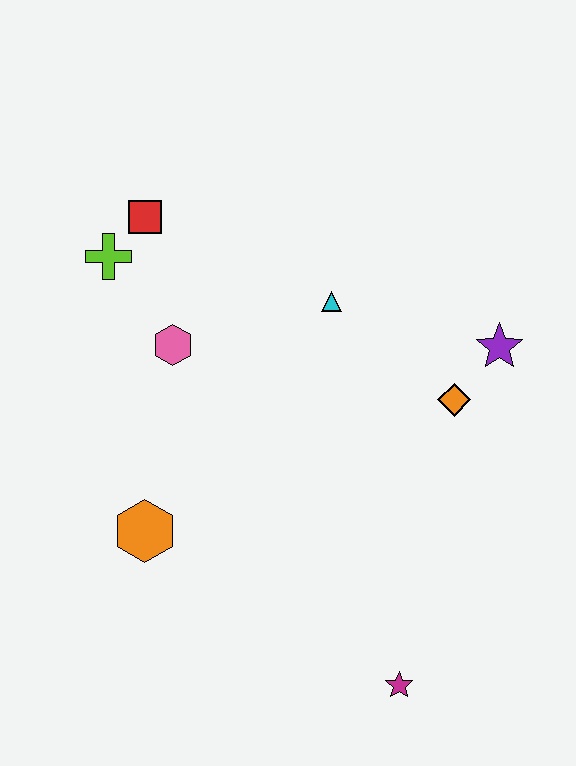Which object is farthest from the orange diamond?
The lime cross is farthest from the orange diamond.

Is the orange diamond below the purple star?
Yes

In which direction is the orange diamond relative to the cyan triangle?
The orange diamond is to the right of the cyan triangle.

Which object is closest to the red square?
The lime cross is closest to the red square.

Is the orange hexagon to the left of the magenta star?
Yes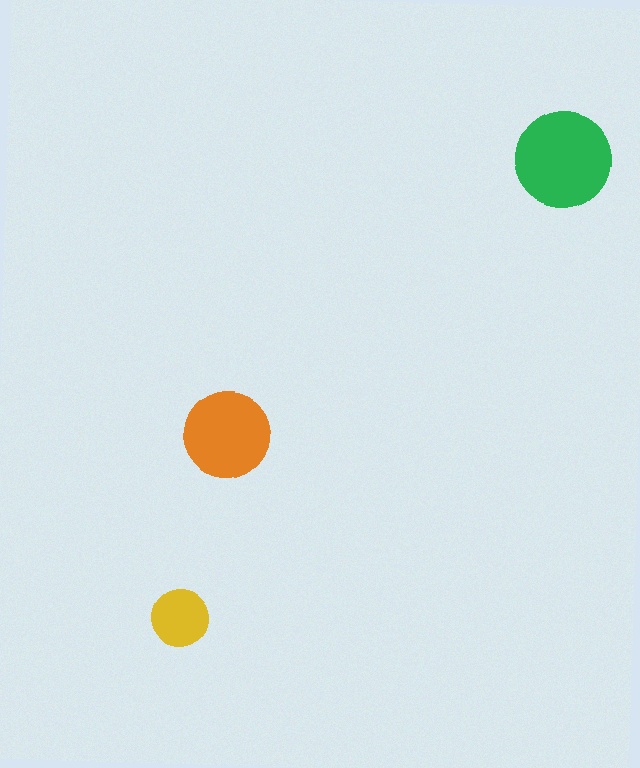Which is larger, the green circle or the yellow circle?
The green one.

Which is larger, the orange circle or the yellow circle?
The orange one.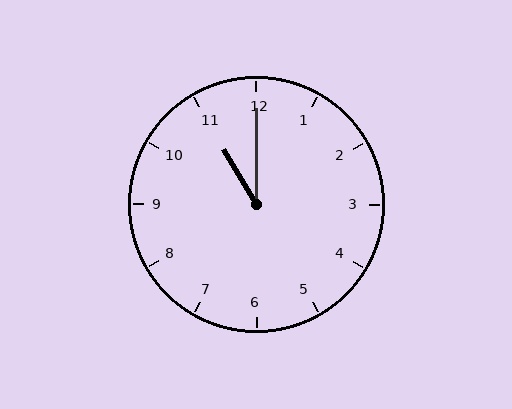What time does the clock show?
11:00.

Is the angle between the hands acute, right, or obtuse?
It is acute.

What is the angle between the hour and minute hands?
Approximately 30 degrees.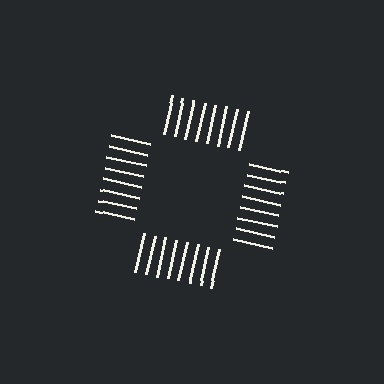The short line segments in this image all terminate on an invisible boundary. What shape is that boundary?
An illusory square — the line segments terminate on its edges but no continuous stroke is drawn.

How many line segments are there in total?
32 — 8 along each of the 4 edges.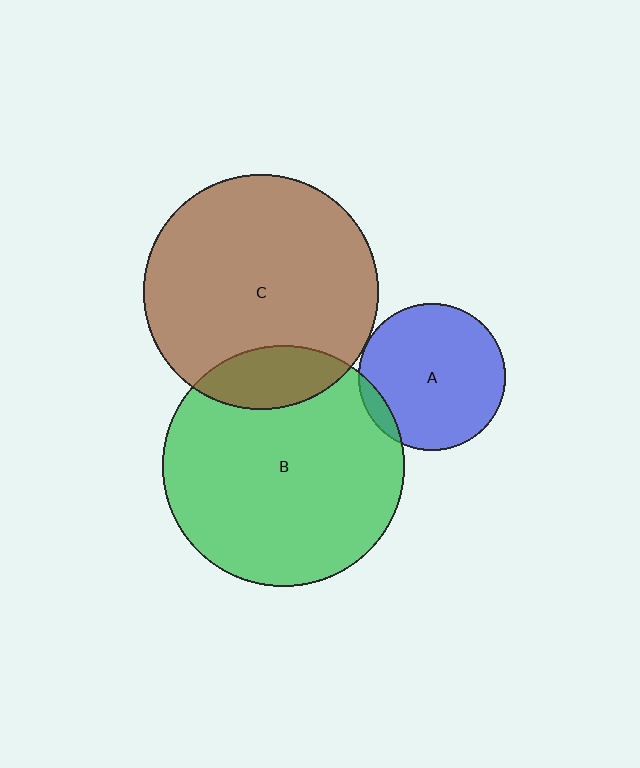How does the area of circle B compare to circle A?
Approximately 2.7 times.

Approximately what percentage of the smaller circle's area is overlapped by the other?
Approximately 5%.